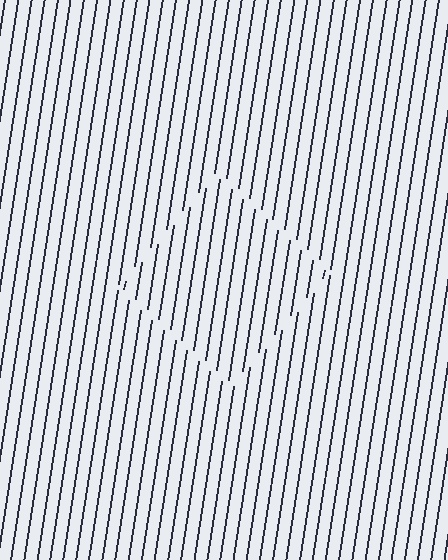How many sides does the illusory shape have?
4 sides — the line-ends trace a square.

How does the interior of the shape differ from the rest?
The interior of the shape contains the same grating, shifted by half a period — the contour is defined by the phase discontinuity where line-ends from the inner and outer gratings abut.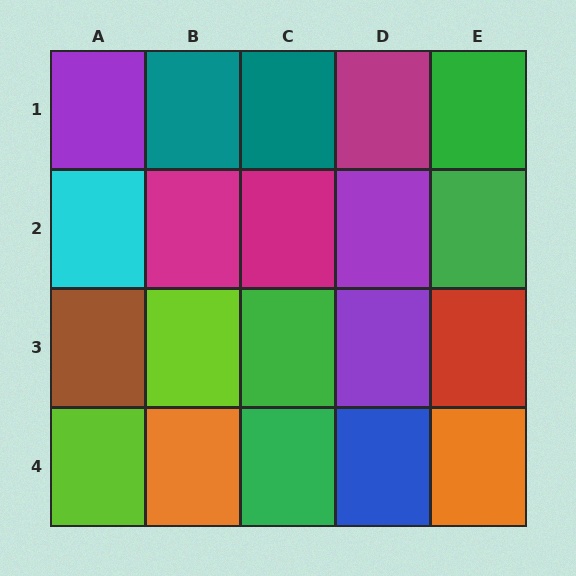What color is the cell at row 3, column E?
Red.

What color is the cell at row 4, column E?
Orange.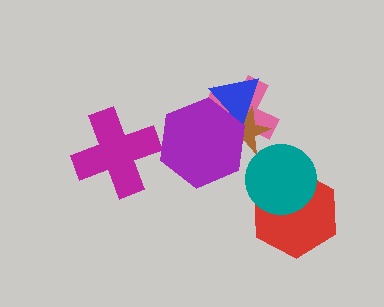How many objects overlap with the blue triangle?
3 objects overlap with the blue triangle.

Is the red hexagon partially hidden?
Yes, it is partially covered by another shape.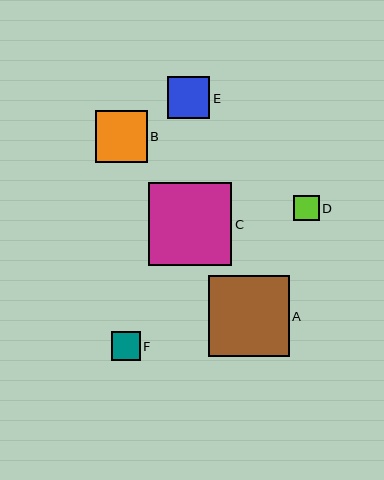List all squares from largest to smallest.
From largest to smallest: C, A, B, E, F, D.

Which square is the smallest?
Square D is the smallest with a size of approximately 25 pixels.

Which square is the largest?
Square C is the largest with a size of approximately 83 pixels.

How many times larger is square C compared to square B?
Square C is approximately 1.6 times the size of square B.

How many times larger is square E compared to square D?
Square E is approximately 1.6 times the size of square D.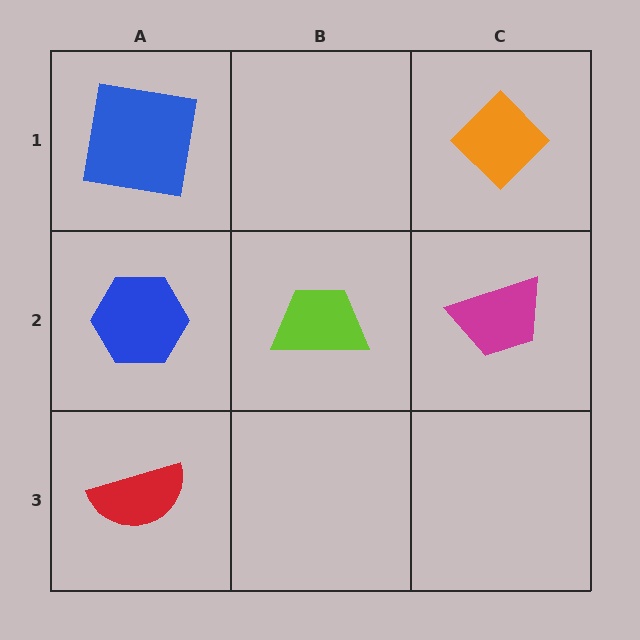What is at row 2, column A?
A blue hexagon.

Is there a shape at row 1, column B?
No, that cell is empty.